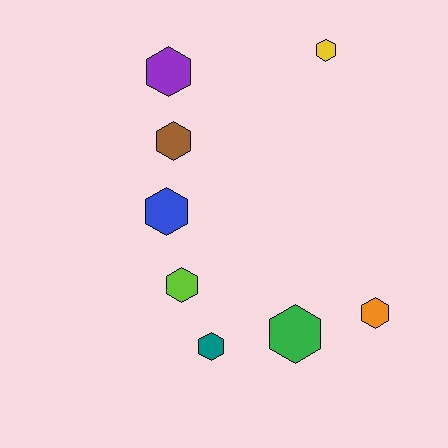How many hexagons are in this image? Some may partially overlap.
There are 8 hexagons.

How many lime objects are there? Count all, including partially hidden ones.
There is 1 lime object.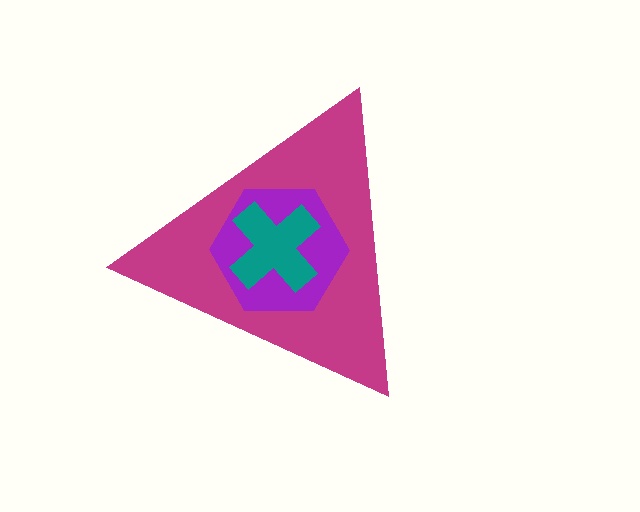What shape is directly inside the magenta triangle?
The purple hexagon.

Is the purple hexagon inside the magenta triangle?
Yes.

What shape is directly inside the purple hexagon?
The teal cross.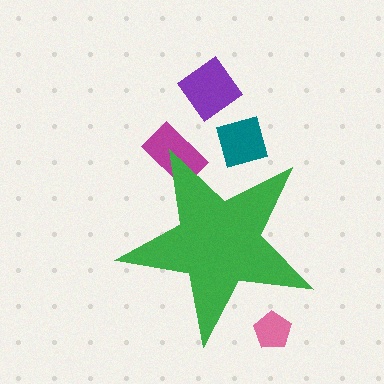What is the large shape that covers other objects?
A green star.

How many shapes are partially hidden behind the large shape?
3 shapes are partially hidden.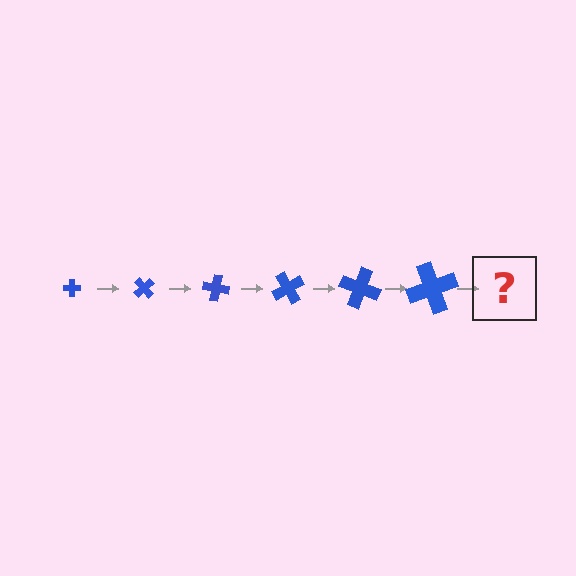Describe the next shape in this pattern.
It should be a cross, larger than the previous one and rotated 300 degrees from the start.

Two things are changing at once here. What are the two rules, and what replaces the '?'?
The two rules are that the cross grows larger each step and it rotates 50 degrees each step. The '?' should be a cross, larger than the previous one and rotated 300 degrees from the start.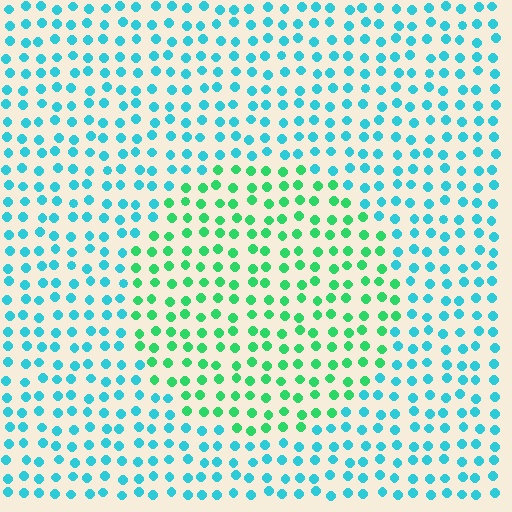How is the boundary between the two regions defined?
The boundary is defined purely by a slight shift in hue (about 44 degrees). Spacing, size, and orientation are identical on both sides.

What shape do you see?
I see a circle.